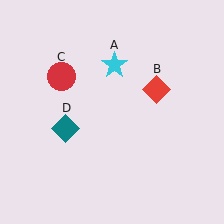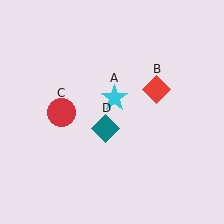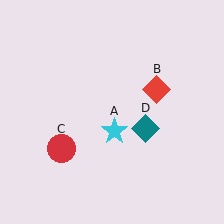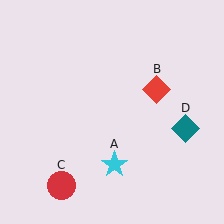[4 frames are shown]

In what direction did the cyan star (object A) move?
The cyan star (object A) moved down.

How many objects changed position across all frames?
3 objects changed position: cyan star (object A), red circle (object C), teal diamond (object D).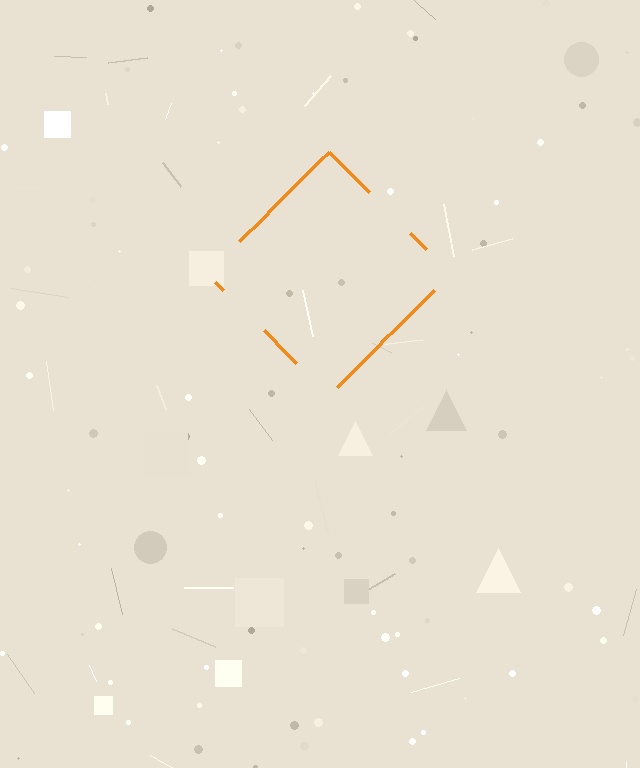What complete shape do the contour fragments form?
The contour fragments form a diamond.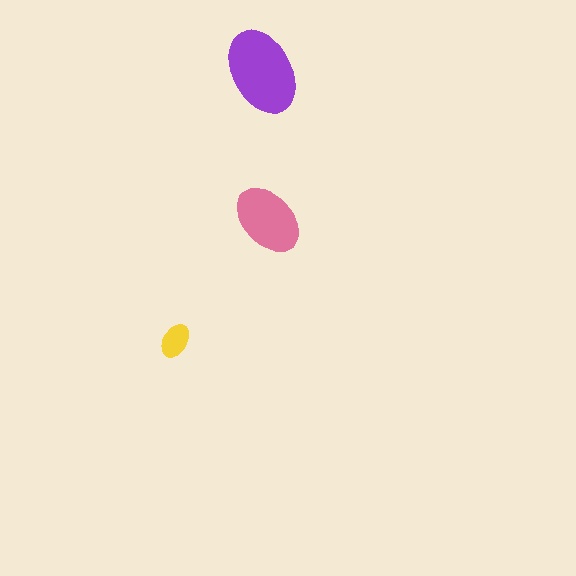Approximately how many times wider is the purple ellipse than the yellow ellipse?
About 2.5 times wider.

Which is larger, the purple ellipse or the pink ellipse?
The purple one.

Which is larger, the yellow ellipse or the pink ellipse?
The pink one.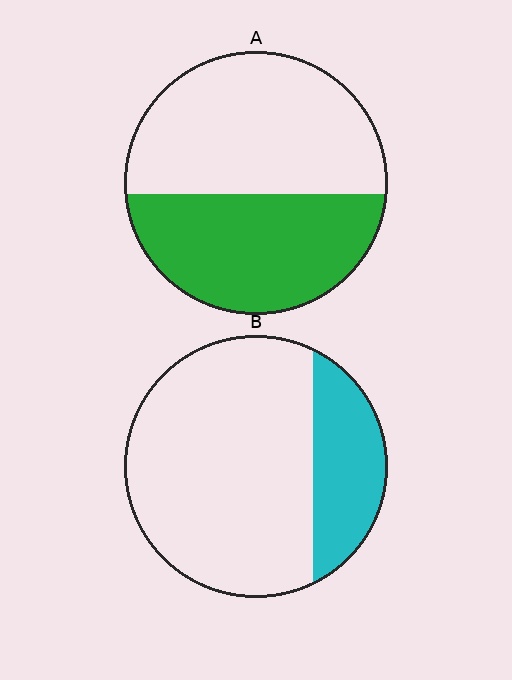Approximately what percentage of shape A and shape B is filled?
A is approximately 45% and B is approximately 25%.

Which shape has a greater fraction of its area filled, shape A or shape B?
Shape A.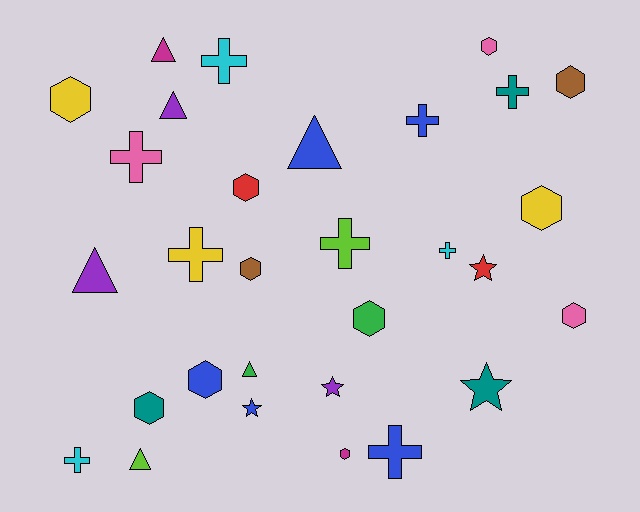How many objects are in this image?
There are 30 objects.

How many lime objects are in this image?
There are 2 lime objects.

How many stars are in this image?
There are 4 stars.